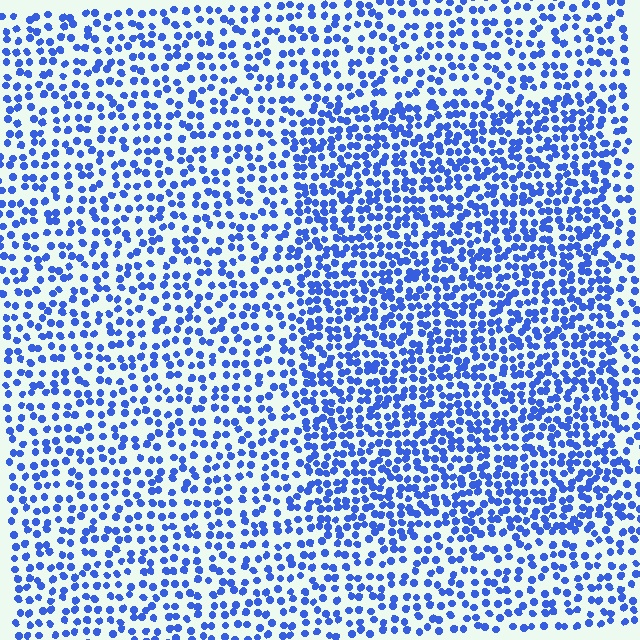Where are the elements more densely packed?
The elements are more densely packed inside the rectangle boundary.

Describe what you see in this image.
The image contains small blue elements arranged at two different densities. A rectangle-shaped region is visible where the elements are more densely packed than the surrounding area.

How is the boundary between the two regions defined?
The boundary is defined by a change in element density (approximately 1.6x ratio). All elements are the same color, size, and shape.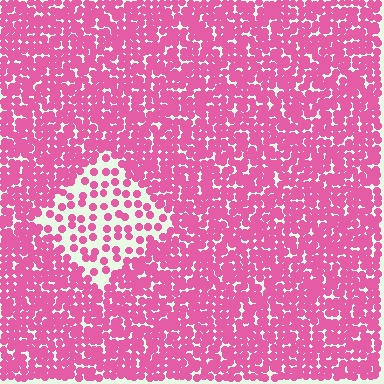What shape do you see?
I see a diamond.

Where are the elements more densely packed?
The elements are more densely packed outside the diamond boundary.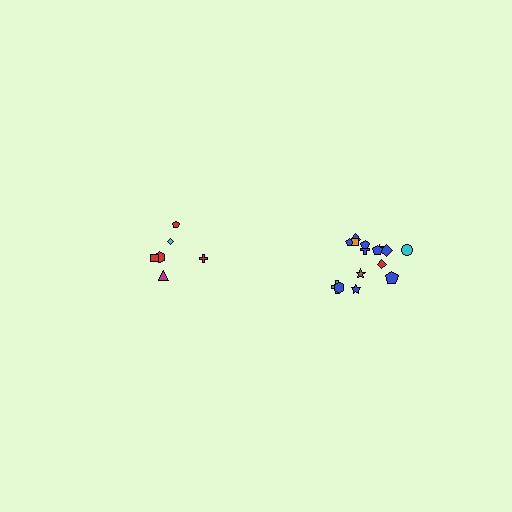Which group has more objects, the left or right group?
The right group.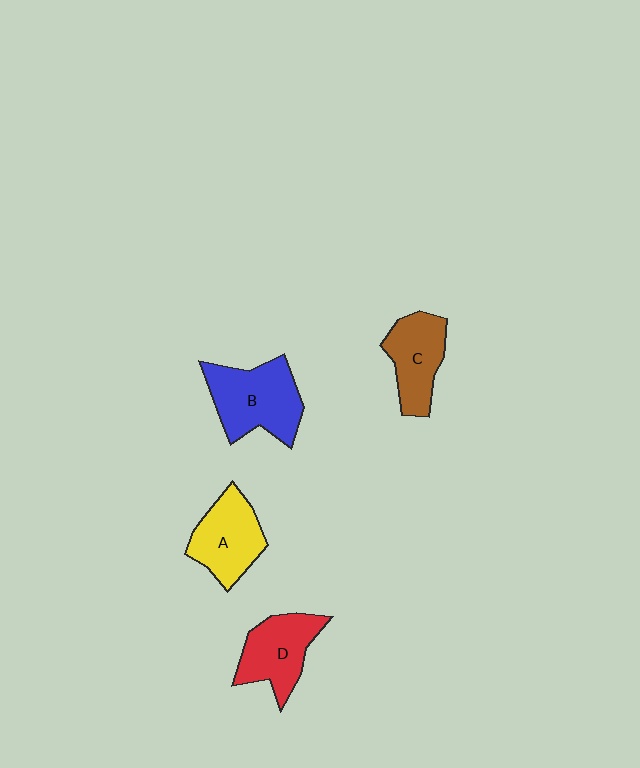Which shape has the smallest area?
Shape C (brown).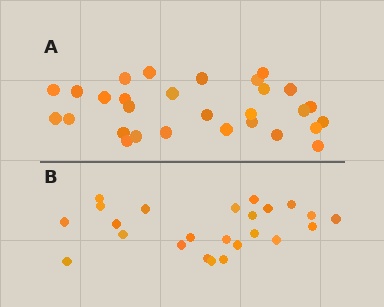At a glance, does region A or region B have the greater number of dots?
Region A (the top region) has more dots.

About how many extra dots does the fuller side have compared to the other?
Region A has about 5 more dots than region B.